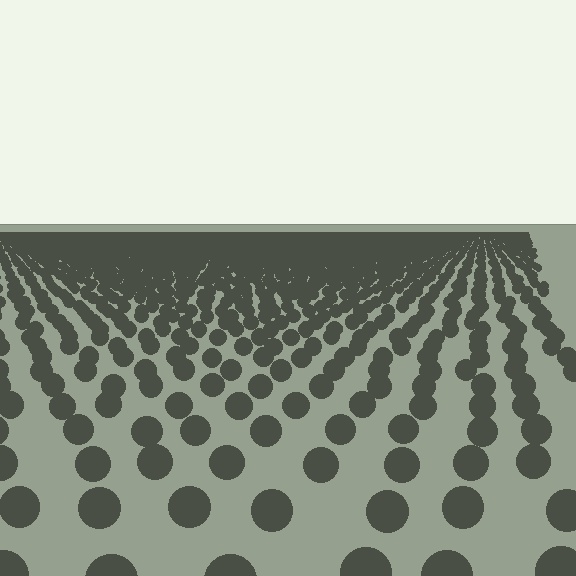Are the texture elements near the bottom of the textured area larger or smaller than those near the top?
Larger. Near the bottom, elements are closer to the viewer and appear at a bigger on-screen size.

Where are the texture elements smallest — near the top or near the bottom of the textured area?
Near the top.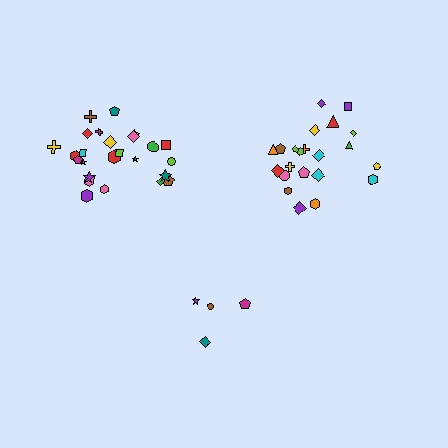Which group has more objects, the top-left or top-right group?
The top-left group.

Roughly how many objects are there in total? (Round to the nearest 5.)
Roughly 50 objects in total.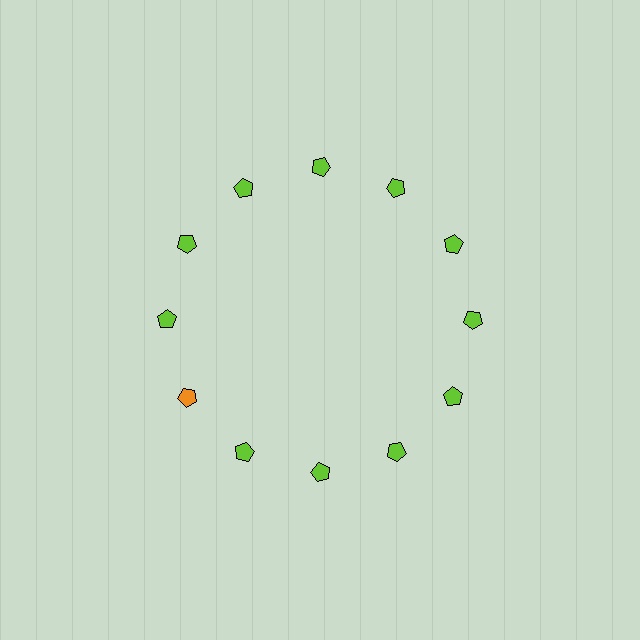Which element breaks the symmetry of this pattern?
The orange pentagon at roughly the 8 o'clock position breaks the symmetry. All other shapes are lime pentagons.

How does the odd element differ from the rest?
It has a different color: orange instead of lime.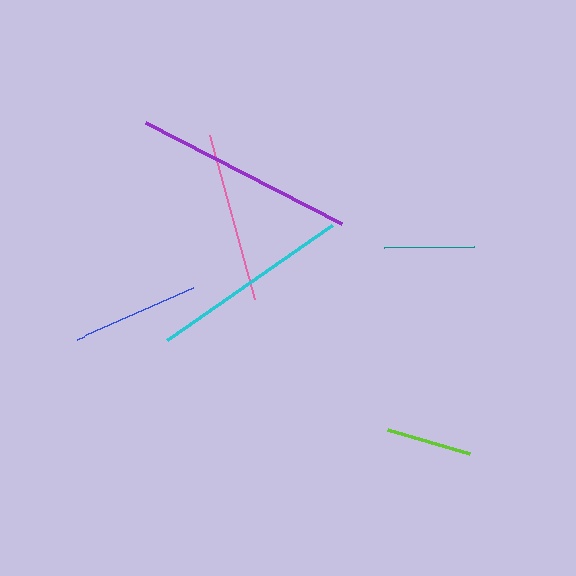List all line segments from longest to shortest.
From longest to shortest: purple, cyan, pink, blue, teal, lime.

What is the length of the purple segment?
The purple segment is approximately 220 pixels long.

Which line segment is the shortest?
The lime line is the shortest at approximately 85 pixels.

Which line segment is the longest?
The purple line is the longest at approximately 220 pixels.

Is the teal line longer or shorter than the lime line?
The teal line is longer than the lime line.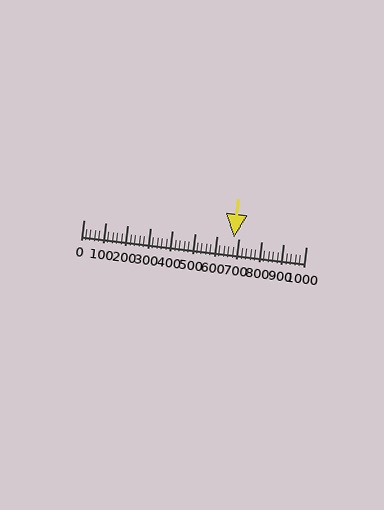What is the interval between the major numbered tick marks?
The major tick marks are spaced 100 units apart.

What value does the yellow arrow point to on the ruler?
The yellow arrow points to approximately 676.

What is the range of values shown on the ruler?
The ruler shows values from 0 to 1000.